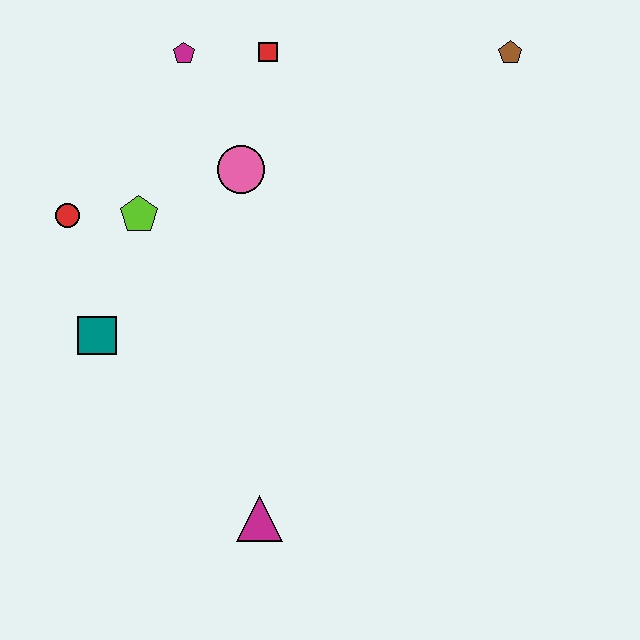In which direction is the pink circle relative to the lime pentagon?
The pink circle is to the right of the lime pentagon.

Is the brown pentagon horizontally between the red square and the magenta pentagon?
No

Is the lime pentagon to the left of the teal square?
No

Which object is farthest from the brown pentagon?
The magenta triangle is farthest from the brown pentagon.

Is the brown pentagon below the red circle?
No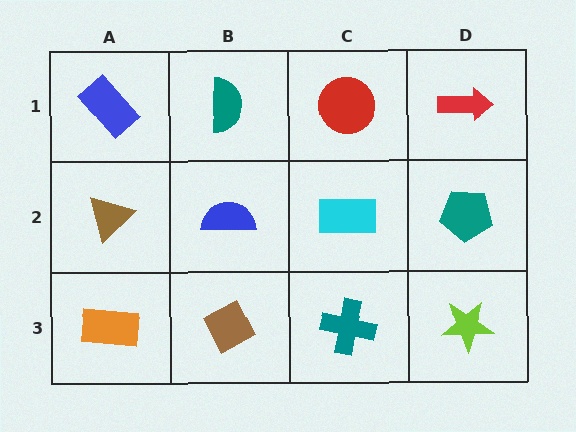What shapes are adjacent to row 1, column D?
A teal pentagon (row 2, column D), a red circle (row 1, column C).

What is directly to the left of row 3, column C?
A brown diamond.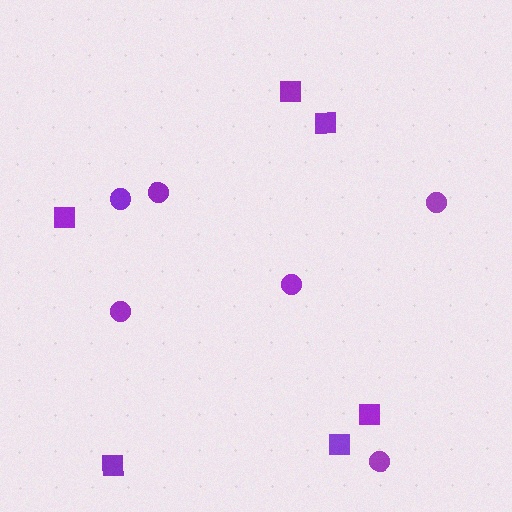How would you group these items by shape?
There are 2 groups: one group of squares (6) and one group of circles (6).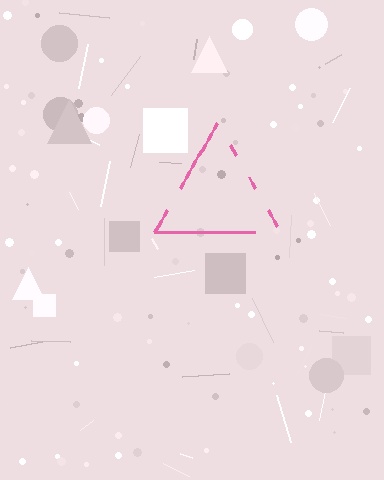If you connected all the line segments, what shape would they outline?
They would outline a triangle.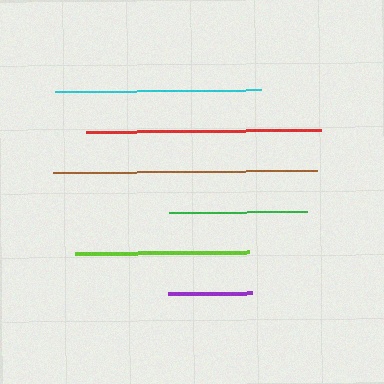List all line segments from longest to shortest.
From longest to shortest: brown, red, cyan, lime, green, purple.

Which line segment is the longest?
The brown line is the longest at approximately 264 pixels.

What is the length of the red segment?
The red segment is approximately 235 pixels long.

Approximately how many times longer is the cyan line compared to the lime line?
The cyan line is approximately 1.2 times the length of the lime line.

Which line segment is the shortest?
The purple line is the shortest at approximately 84 pixels.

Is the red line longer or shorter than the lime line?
The red line is longer than the lime line.